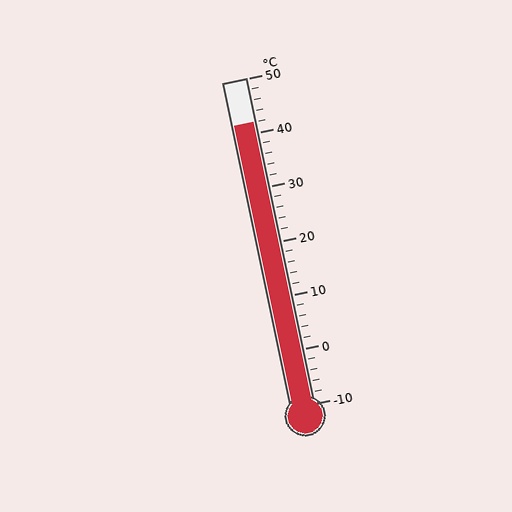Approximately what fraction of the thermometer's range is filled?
The thermometer is filled to approximately 85% of its range.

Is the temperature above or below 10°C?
The temperature is above 10°C.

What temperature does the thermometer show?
The thermometer shows approximately 42°C.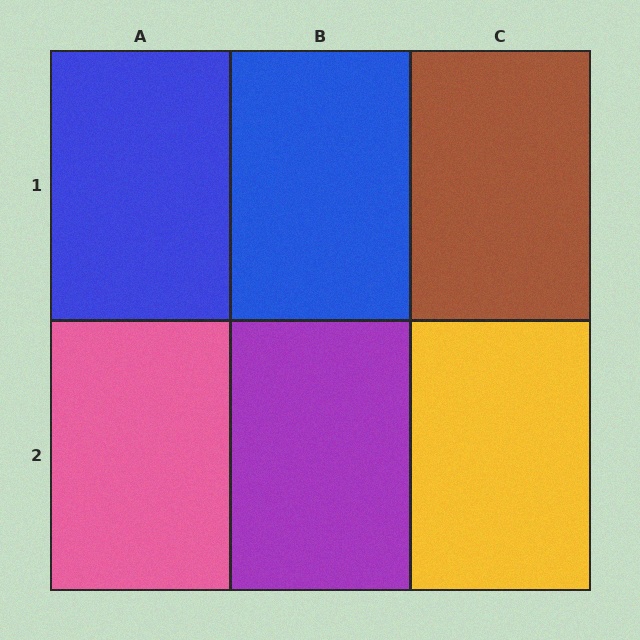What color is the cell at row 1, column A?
Blue.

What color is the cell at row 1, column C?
Brown.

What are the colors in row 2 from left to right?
Pink, purple, yellow.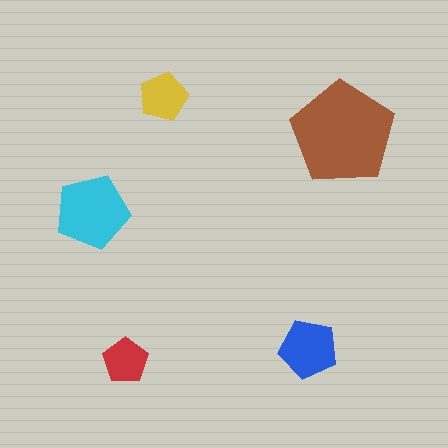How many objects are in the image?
There are 5 objects in the image.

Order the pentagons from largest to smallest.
the brown one, the cyan one, the blue one, the yellow one, the red one.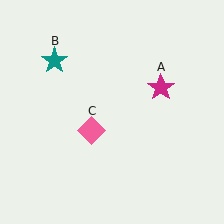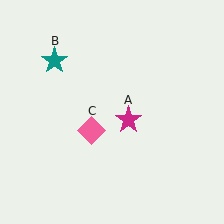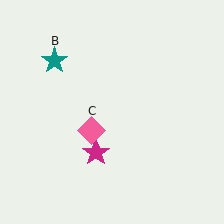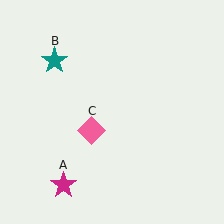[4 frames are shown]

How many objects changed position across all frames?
1 object changed position: magenta star (object A).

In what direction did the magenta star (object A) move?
The magenta star (object A) moved down and to the left.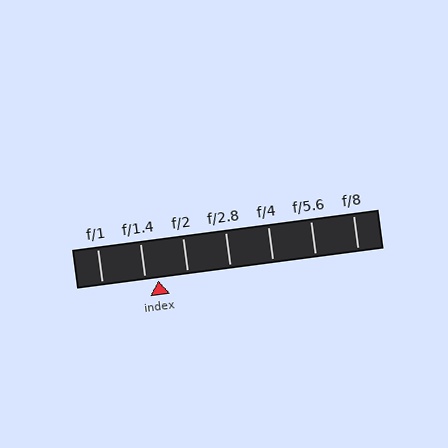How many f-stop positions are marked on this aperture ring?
There are 7 f-stop positions marked.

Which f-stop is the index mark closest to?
The index mark is closest to f/1.4.